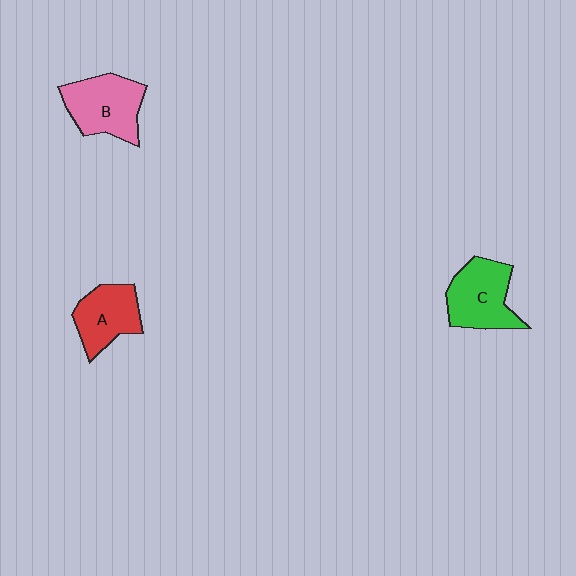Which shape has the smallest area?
Shape A (red).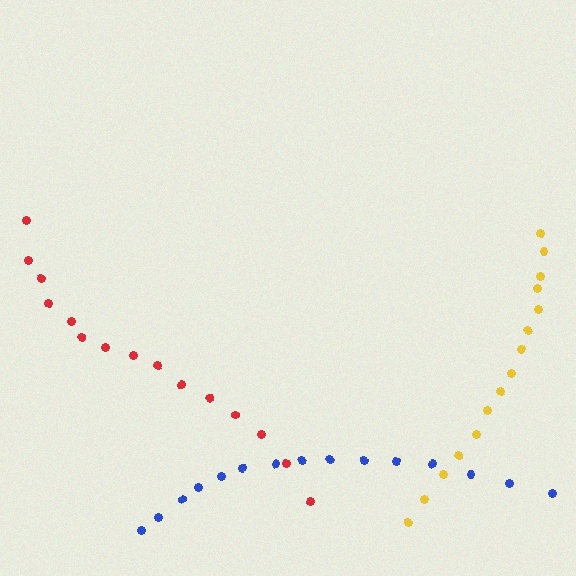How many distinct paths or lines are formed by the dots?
There are 3 distinct paths.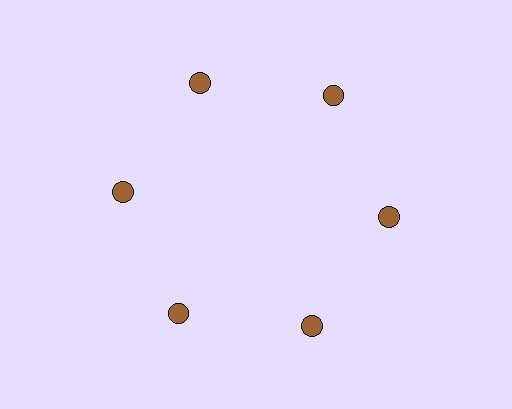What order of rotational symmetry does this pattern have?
This pattern has 6-fold rotational symmetry.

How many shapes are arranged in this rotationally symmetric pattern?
There are 6 shapes, arranged in 6 groups of 1.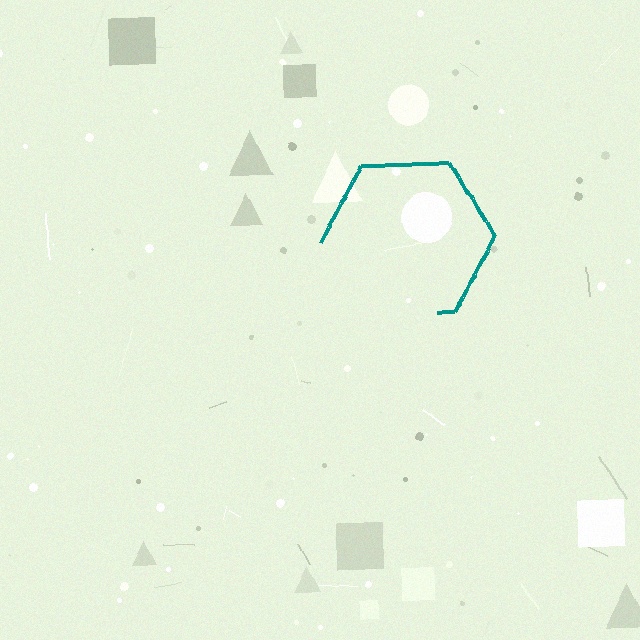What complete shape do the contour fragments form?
The contour fragments form a hexagon.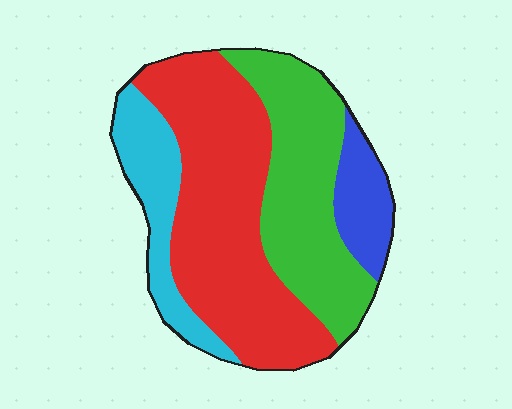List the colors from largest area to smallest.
From largest to smallest: red, green, cyan, blue.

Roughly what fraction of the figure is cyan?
Cyan covers about 15% of the figure.